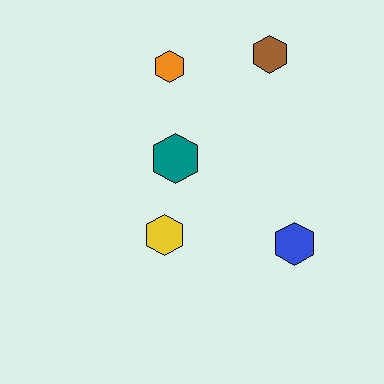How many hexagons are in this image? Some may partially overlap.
There are 5 hexagons.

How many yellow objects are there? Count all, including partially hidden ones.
There is 1 yellow object.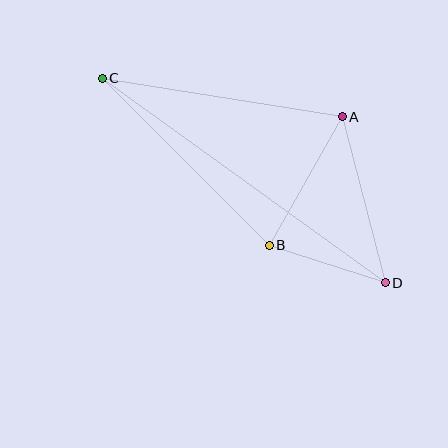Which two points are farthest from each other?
Points C and D are farthest from each other.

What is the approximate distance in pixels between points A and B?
The distance between A and B is approximately 148 pixels.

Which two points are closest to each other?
Points B and D are closest to each other.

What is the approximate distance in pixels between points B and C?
The distance between B and C is approximately 236 pixels.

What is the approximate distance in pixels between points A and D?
The distance between A and D is approximately 172 pixels.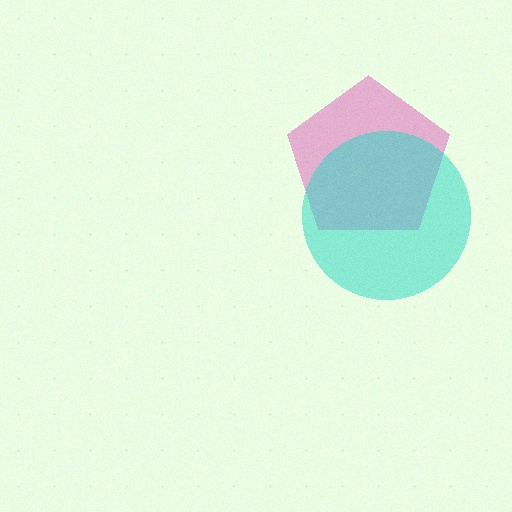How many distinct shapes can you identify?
There are 2 distinct shapes: a pink pentagon, a cyan circle.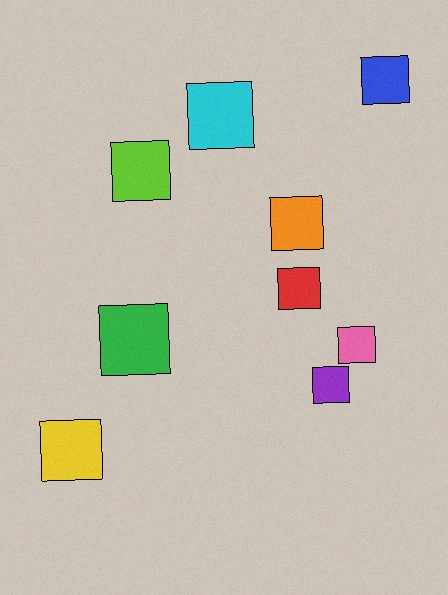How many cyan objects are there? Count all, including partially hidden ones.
There is 1 cyan object.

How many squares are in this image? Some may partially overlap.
There are 9 squares.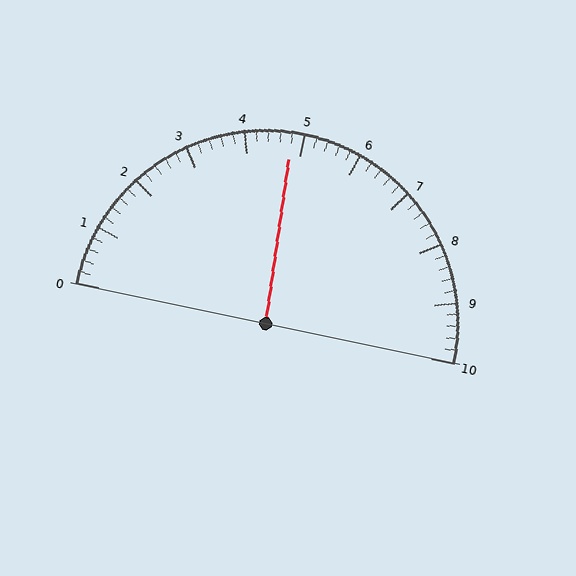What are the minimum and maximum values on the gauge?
The gauge ranges from 0 to 10.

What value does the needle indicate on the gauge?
The needle indicates approximately 4.8.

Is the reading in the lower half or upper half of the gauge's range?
The reading is in the lower half of the range (0 to 10).